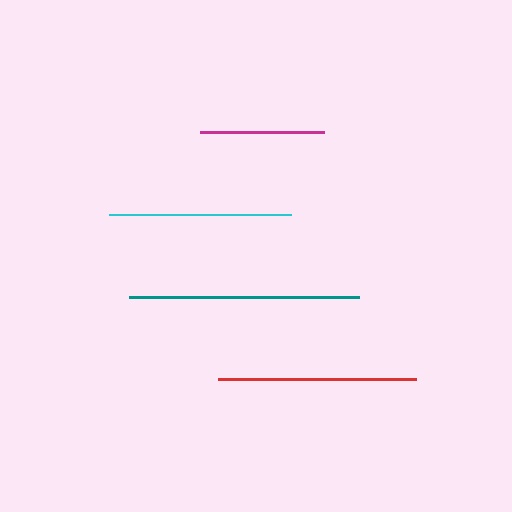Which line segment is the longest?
The teal line is the longest at approximately 231 pixels.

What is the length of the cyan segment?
The cyan segment is approximately 182 pixels long.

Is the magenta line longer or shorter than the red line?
The red line is longer than the magenta line.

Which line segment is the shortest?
The magenta line is the shortest at approximately 125 pixels.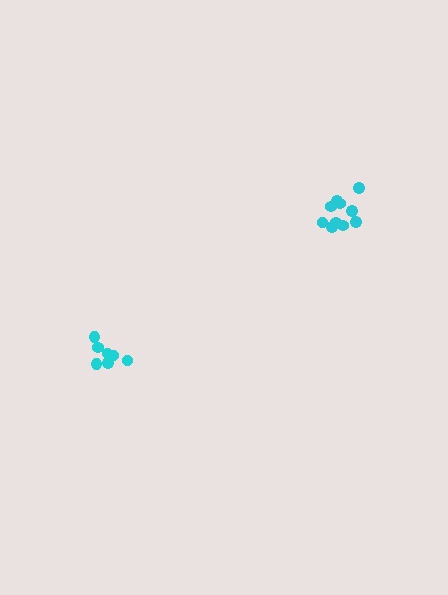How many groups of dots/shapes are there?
There are 2 groups.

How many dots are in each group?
Group 1: 10 dots, Group 2: 8 dots (18 total).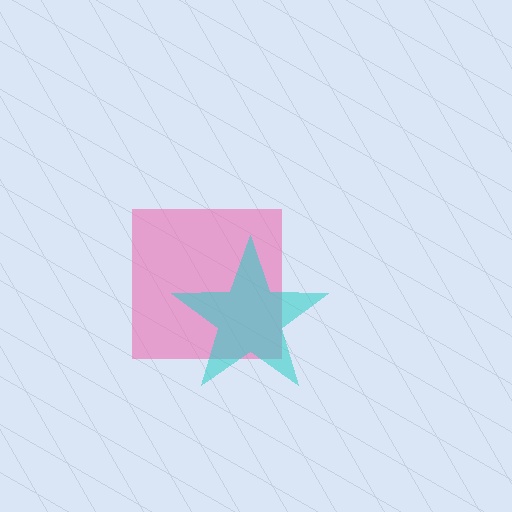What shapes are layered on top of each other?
The layered shapes are: a pink square, a cyan star.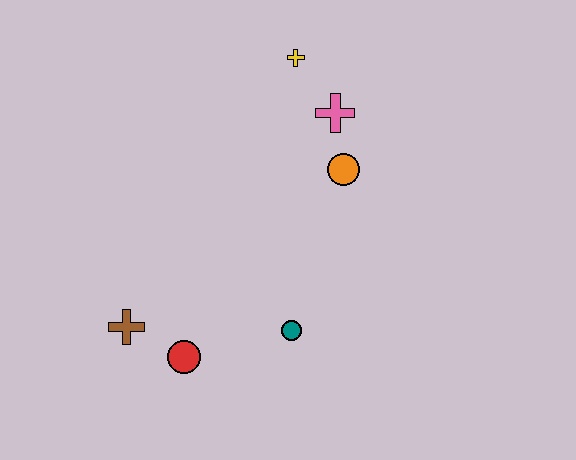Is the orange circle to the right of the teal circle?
Yes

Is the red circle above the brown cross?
No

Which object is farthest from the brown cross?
The yellow cross is farthest from the brown cross.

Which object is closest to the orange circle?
The pink cross is closest to the orange circle.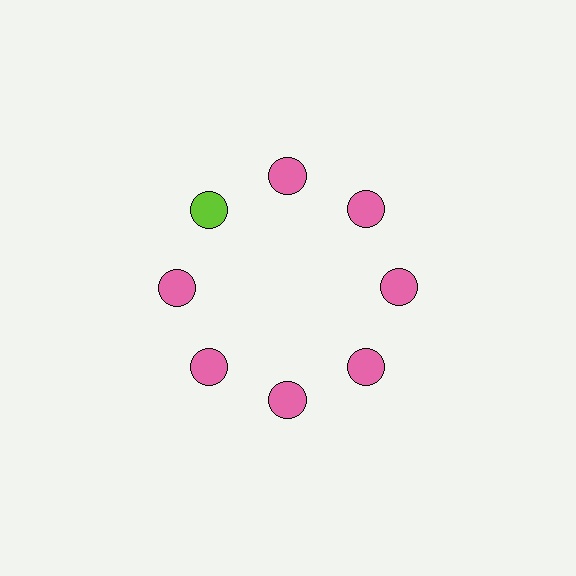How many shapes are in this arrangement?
There are 8 shapes arranged in a ring pattern.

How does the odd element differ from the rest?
It has a different color: lime instead of pink.